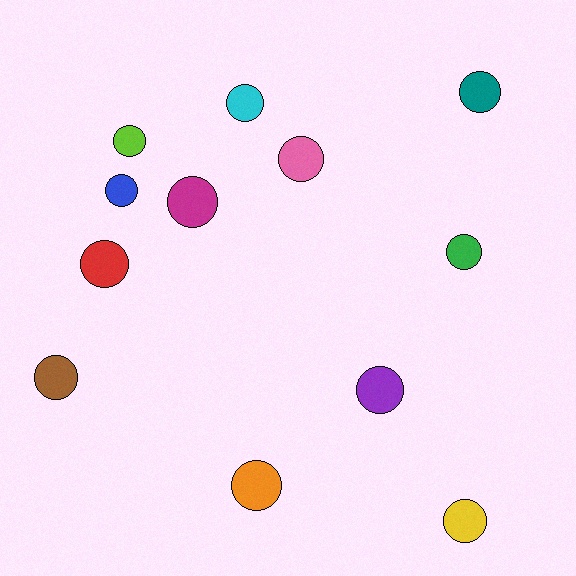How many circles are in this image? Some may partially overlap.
There are 12 circles.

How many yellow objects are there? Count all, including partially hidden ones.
There is 1 yellow object.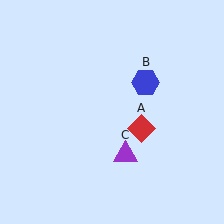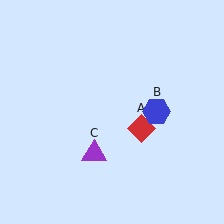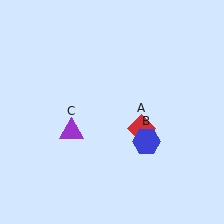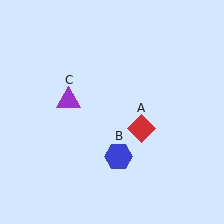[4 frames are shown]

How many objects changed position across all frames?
2 objects changed position: blue hexagon (object B), purple triangle (object C).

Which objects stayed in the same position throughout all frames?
Red diamond (object A) remained stationary.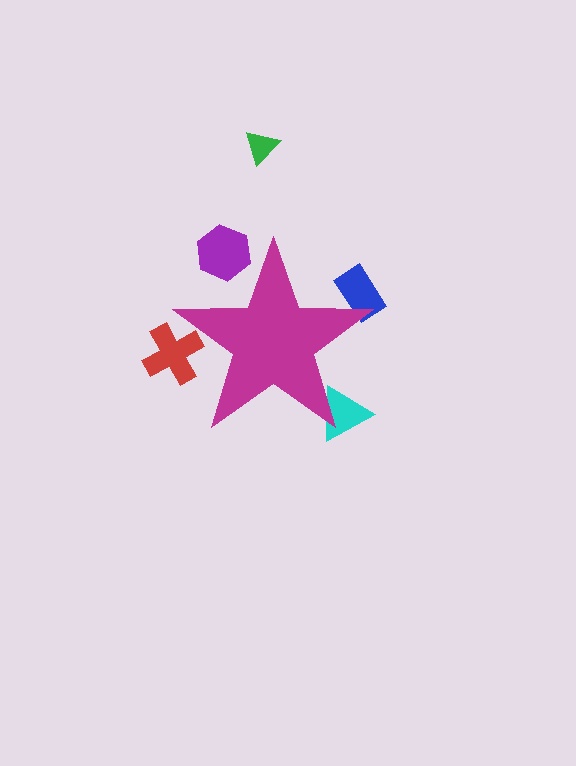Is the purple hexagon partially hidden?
Yes, the purple hexagon is partially hidden behind the magenta star.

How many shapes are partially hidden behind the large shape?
4 shapes are partially hidden.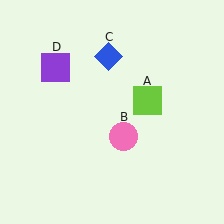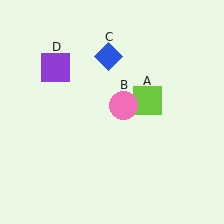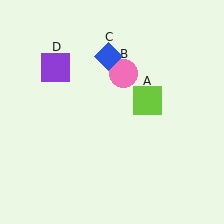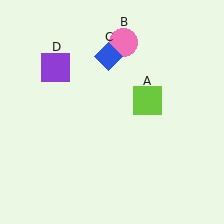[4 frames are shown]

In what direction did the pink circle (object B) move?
The pink circle (object B) moved up.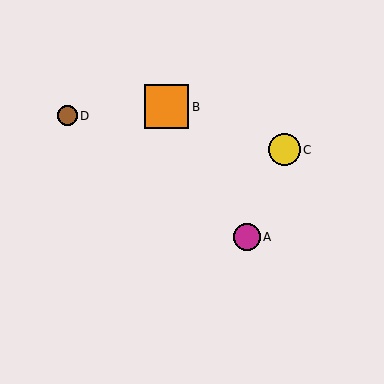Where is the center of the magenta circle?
The center of the magenta circle is at (247, 237).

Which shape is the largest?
The orange square (labeled B) is the largest.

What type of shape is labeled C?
Shape C is a yellow circle.